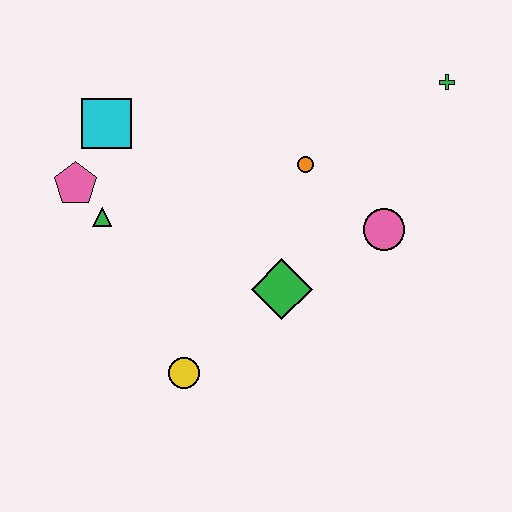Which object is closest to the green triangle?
The pink pentagon is closest to the green triangle.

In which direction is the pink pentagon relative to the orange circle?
The pink pentagon is to the left of the orange circle.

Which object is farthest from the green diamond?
The green cross is farthest from the green diamond.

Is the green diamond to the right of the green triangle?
Yes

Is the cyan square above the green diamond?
Yes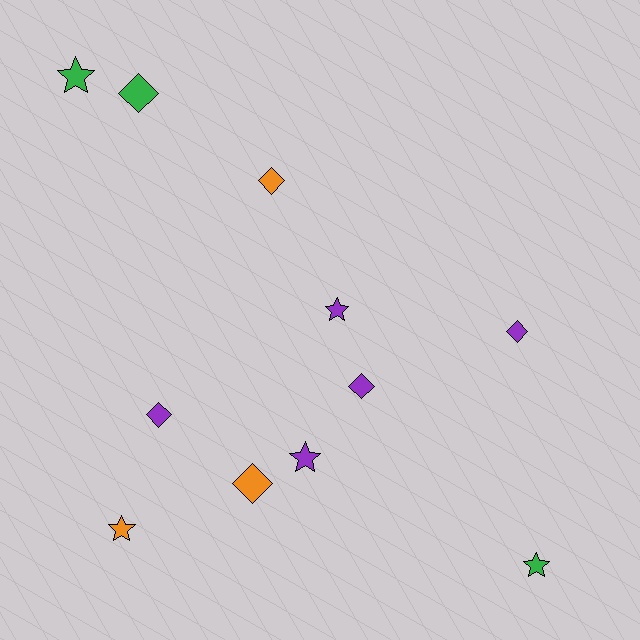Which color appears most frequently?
Purple, with 5 objects.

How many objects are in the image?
There are 11 objects.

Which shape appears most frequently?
Diamond, with 6 objects.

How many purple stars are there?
There are 2 purple stars.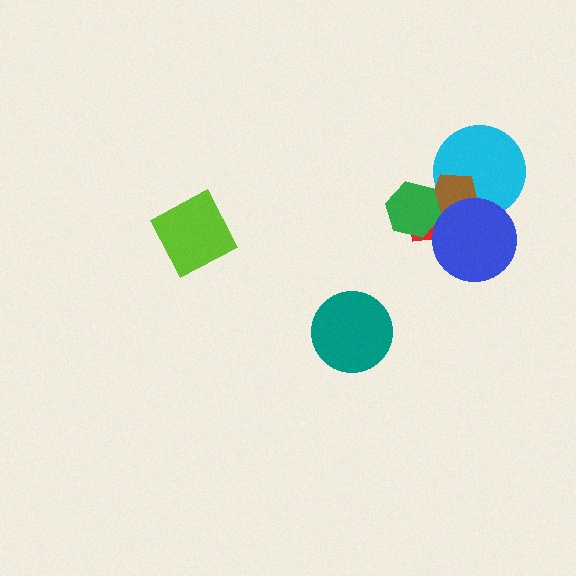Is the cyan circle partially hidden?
Yes, it is partially covered by another shape.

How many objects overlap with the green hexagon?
2 objects overlap with the green hexagon.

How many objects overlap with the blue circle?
3 objects overlap with the blue circle.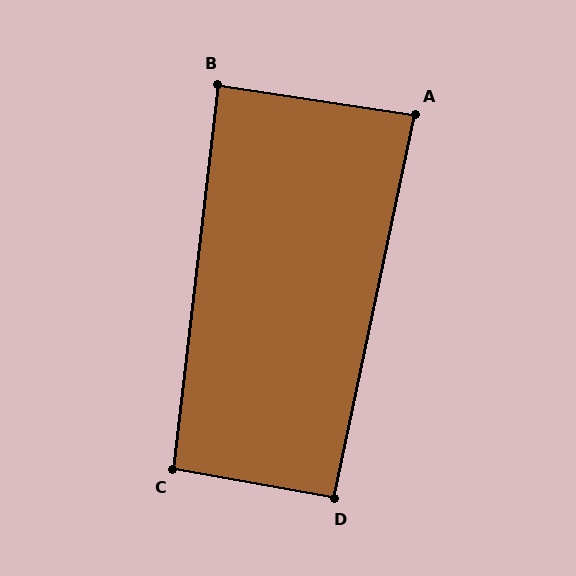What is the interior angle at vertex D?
Approximately 92 degrees (approximately right).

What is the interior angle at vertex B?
Approximately 88 degrees (approximately right).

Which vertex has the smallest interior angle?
A, at approximately 87 degrees.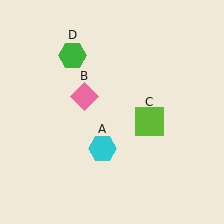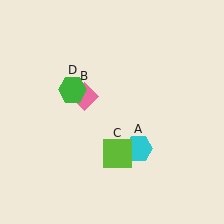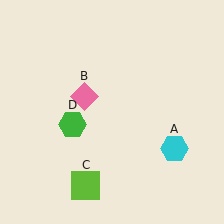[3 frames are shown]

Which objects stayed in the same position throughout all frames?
Pink diamond (object B) remained stationary.